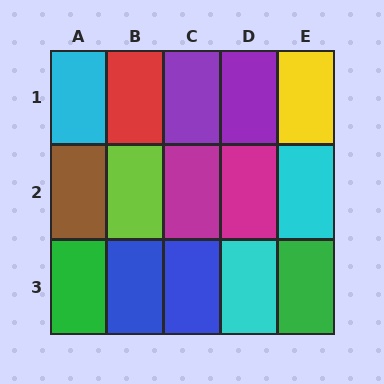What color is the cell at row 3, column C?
Blue.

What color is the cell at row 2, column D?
Magenta.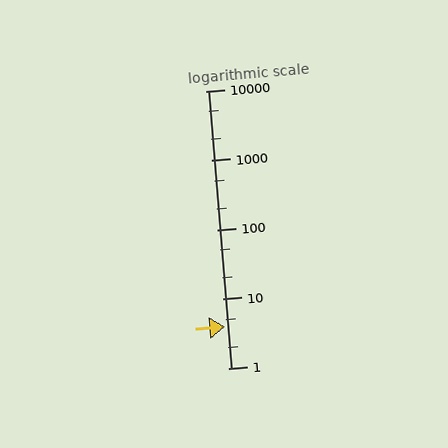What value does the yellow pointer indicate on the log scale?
The pointer indicates approximately 3.9.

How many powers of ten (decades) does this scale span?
The scale spans 4 decades, from 1 to 10000.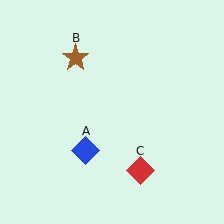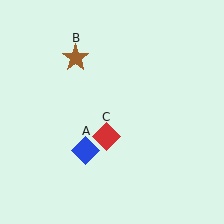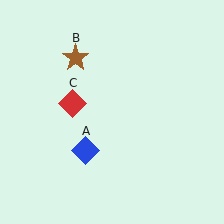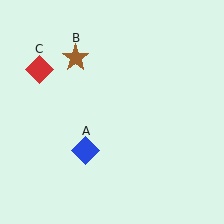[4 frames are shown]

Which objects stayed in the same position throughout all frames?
Blue diamond (object A) and brown star (object B) remained stationary.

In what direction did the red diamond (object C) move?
The red diamond (object C) moved up and to the left.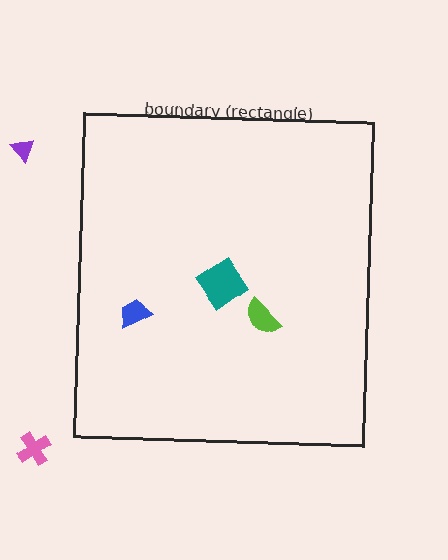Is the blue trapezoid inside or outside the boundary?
Inside.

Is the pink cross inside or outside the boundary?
Outside.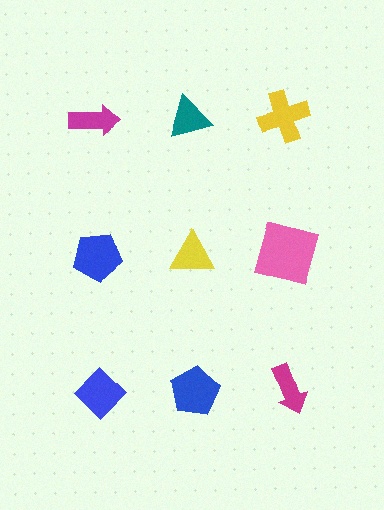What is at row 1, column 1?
A magenta arrow.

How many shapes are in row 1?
3 shapes.